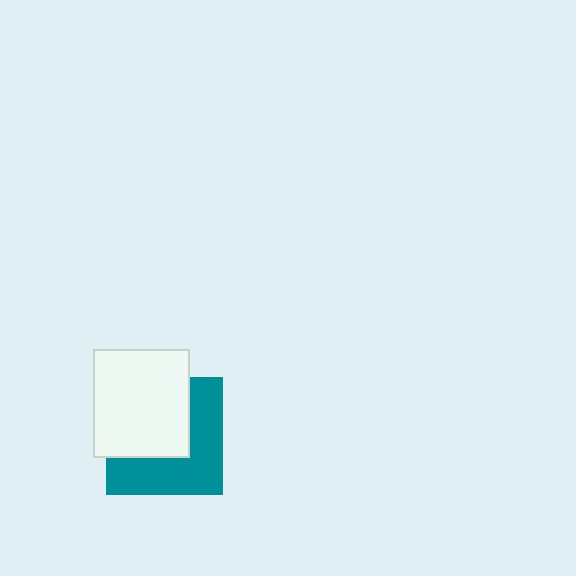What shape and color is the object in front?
The object in front is a white rectangle.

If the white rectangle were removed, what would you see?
You would see the complete teal square.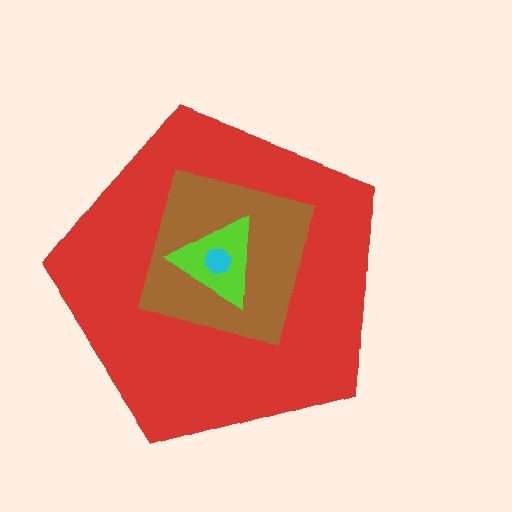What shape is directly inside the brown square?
The lime triangle.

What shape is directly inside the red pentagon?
The brown square.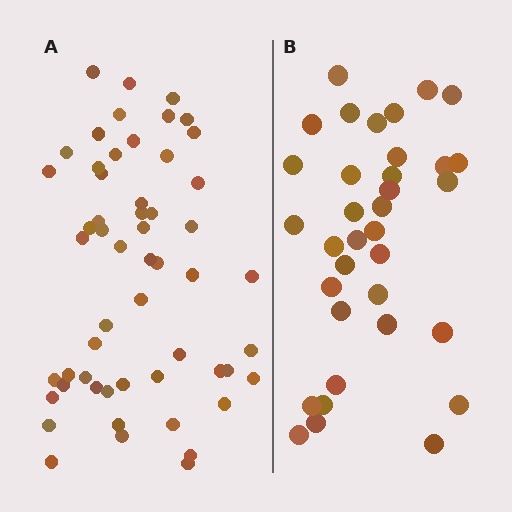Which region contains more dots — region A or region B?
Region A (the left region) has more dots.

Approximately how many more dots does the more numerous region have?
Region A has approximately 20 more dots than region B.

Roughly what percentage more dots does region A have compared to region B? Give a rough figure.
About 55% more.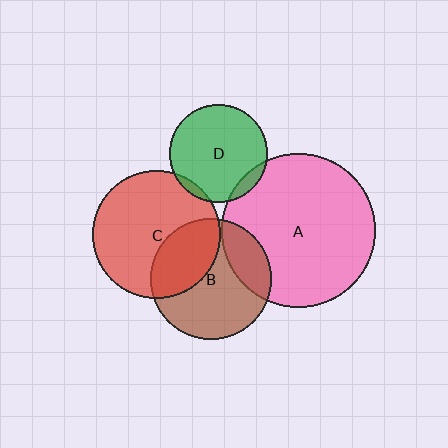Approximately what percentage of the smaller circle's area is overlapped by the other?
Approximately 10%.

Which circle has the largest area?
Circle A (pink).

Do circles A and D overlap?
Yes.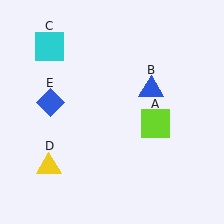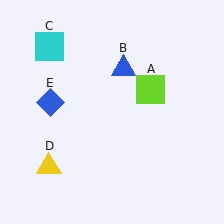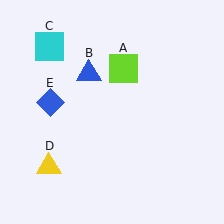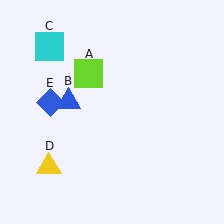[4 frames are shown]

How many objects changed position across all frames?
2 objects changed position: lime square (object A), blue triangle (object B).